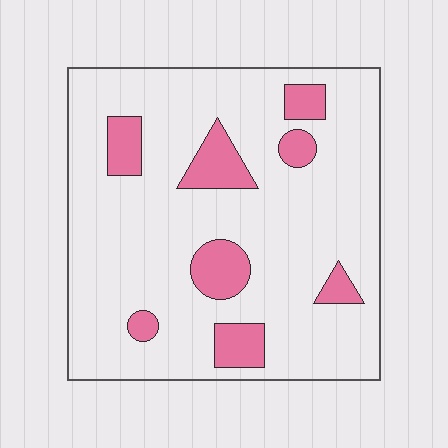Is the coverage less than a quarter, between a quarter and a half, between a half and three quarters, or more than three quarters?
Less than a quarter.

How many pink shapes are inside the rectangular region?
8.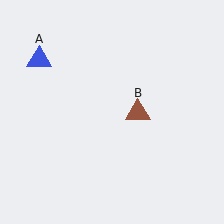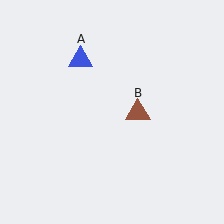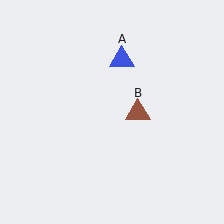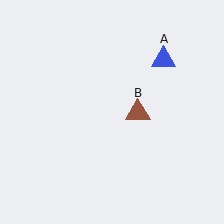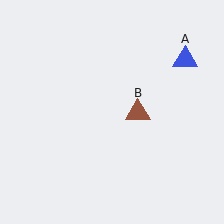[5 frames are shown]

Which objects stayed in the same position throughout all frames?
Brown triangle (object B) remained stationary.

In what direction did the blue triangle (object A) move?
The blue triangle (object A) moved right.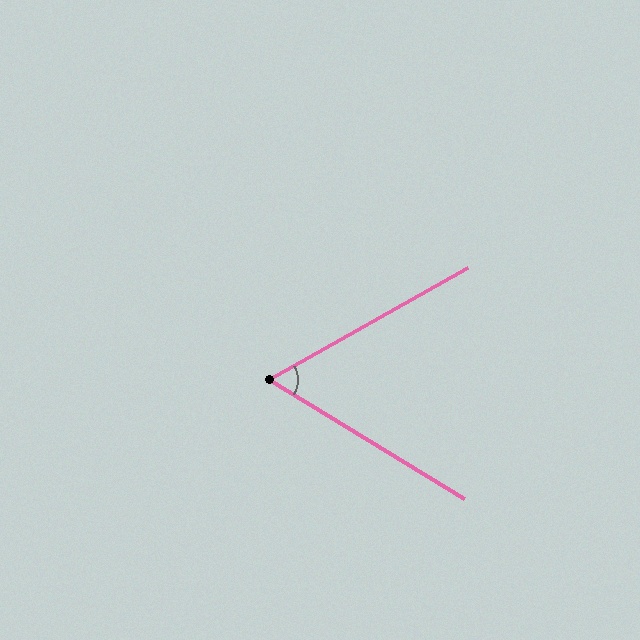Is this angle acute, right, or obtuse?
It is acute.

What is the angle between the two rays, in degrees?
Approximately 61 degrees.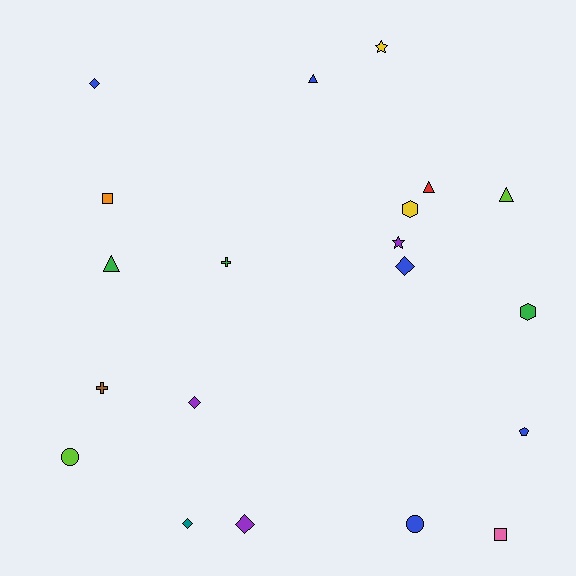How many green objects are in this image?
There are 3 green objects.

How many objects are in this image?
There are 20 objects.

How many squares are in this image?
There are 2 squares.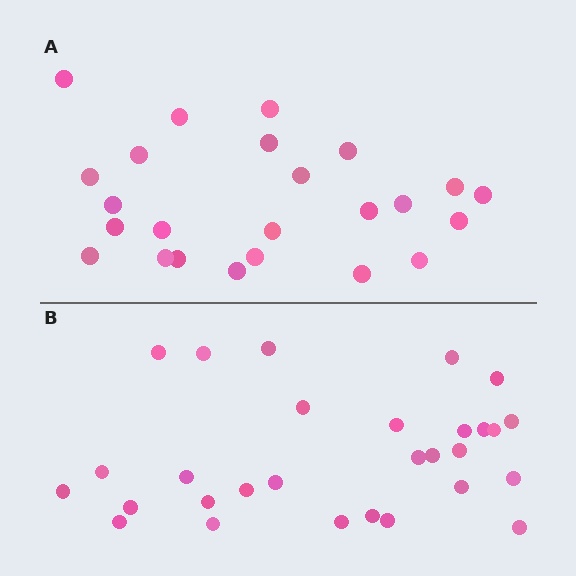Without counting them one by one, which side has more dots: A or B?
Region B (the bottom region) has more dots.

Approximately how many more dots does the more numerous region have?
Region B has about 5 more dots than region A.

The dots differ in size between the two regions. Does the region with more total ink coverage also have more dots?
No. Region A has more total ink coverage because its dots are larger, but region B actually contains more individual dots. Total area can be misleading — the number of items is what matters here.